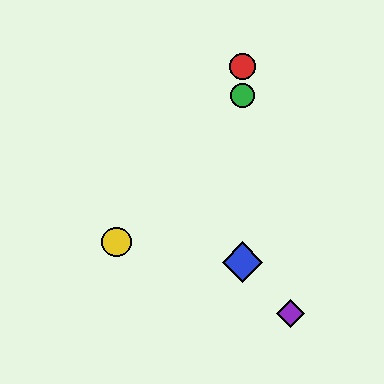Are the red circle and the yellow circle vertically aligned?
No, the red circle is at x≈243 and the yellow circle is at x≈116.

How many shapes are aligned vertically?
3 shapes (the red circle, the blue diamond, the green circle) are aligned vertically.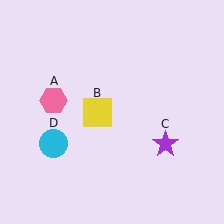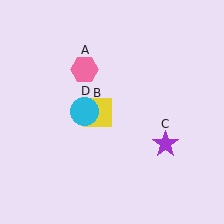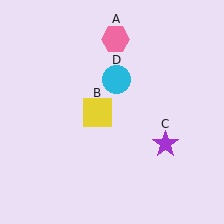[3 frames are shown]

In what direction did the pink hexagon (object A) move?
The pink hexagon (object A) moved up and to the right.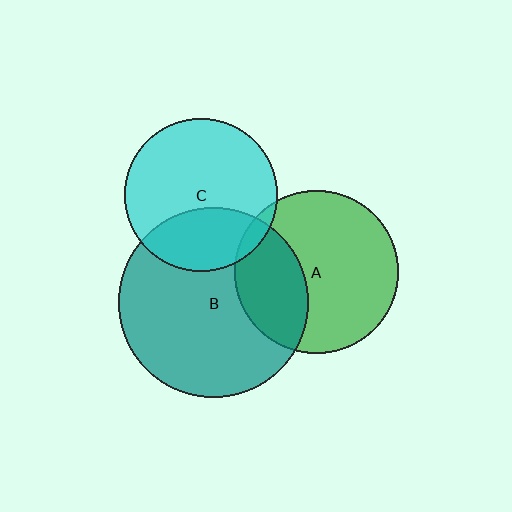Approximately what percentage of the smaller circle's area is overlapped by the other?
Approximately 30%.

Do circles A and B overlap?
Yes.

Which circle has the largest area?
Circle B (teal).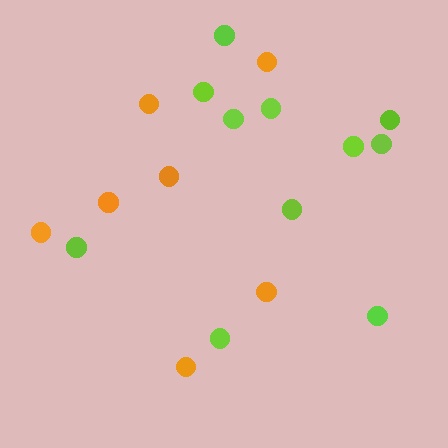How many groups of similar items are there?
There are 2 groups: one group of lime circles (11) and one group of orange circles (7).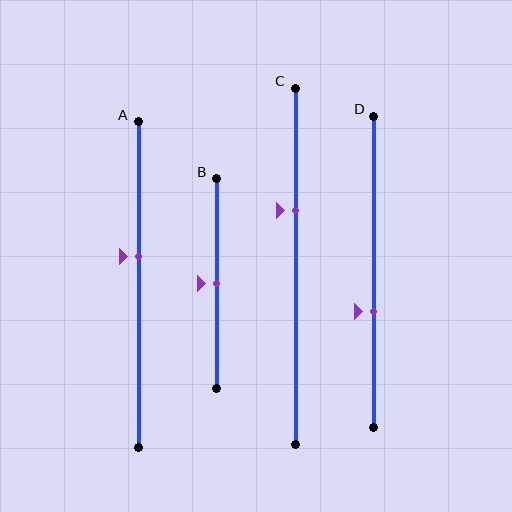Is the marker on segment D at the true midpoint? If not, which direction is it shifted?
No, the marker on segment D is shifted downward by about 13% of the segment length.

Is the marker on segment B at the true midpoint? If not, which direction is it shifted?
Yes, the marker on segment B is at the true midpoint.